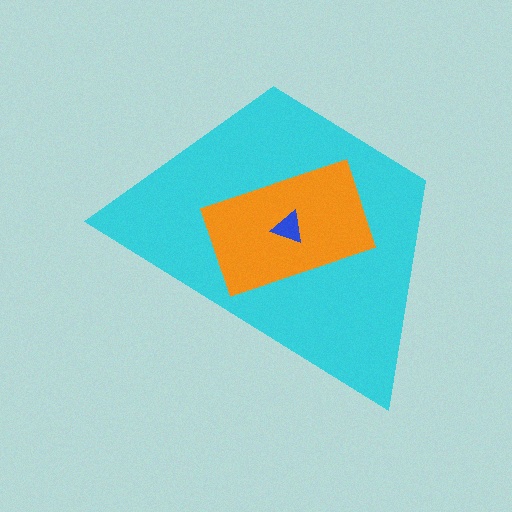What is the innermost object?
The blue triangle.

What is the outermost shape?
The cyan trapezoid.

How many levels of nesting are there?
3.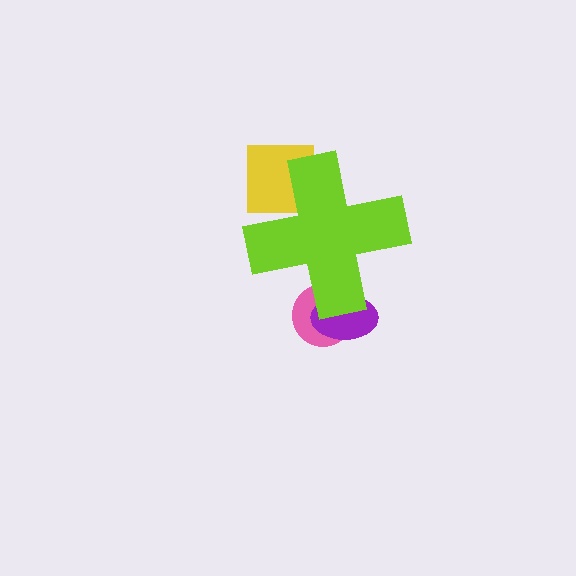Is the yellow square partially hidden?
Yes, the yellow square is partially hidden behind the lime cross.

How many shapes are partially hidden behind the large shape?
3 shapes are partially hidden.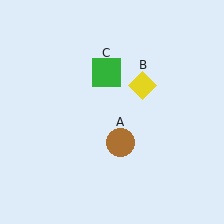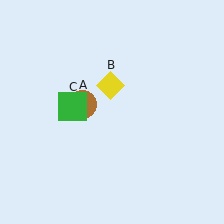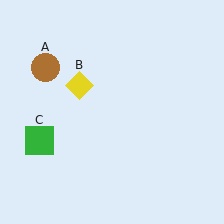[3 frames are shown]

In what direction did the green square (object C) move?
The green square (object C) moved down and to the left.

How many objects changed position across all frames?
3 objects changed position: brown circle (object A), yellow diamond (object B), green square (object C).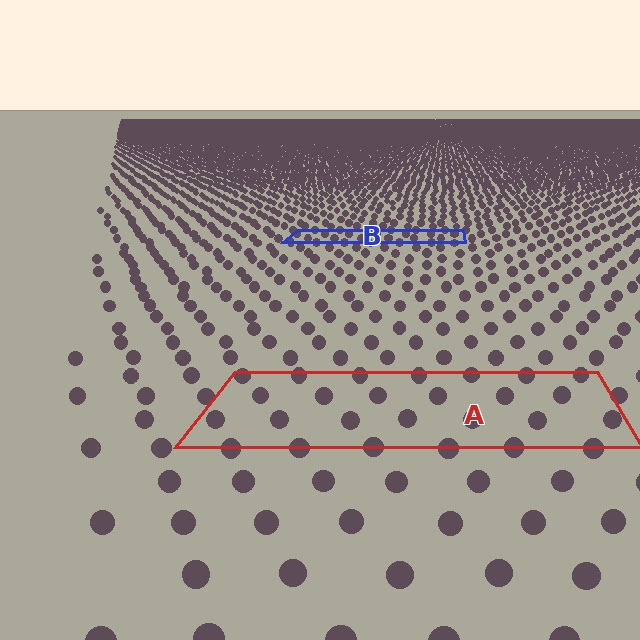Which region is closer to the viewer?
Region A is closer. The texture elements there are larger and more spread out.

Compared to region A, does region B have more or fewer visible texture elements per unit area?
Region B has more texture elements per unit area — they are packed more densely because it is farther away.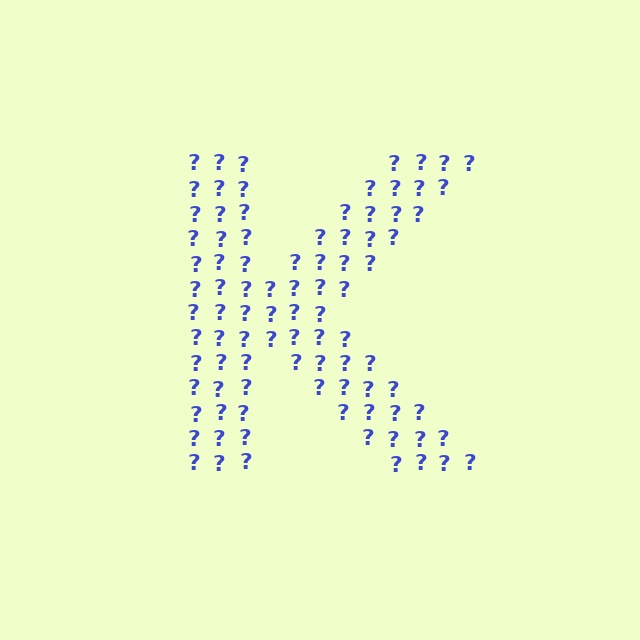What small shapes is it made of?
It is made of small question marks.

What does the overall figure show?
The overall figure shows the letter K.